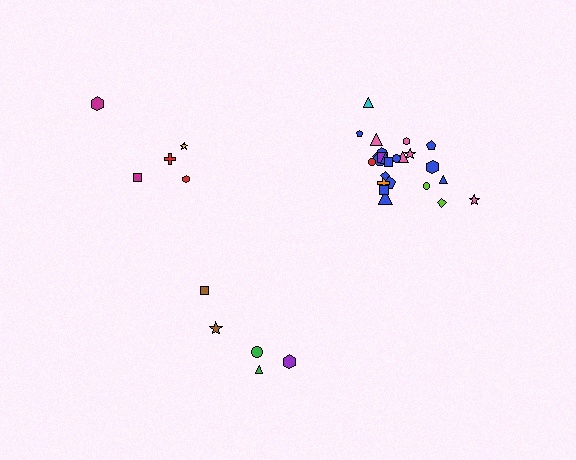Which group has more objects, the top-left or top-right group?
The top-right group.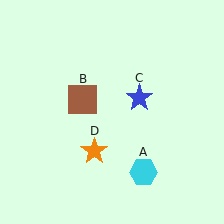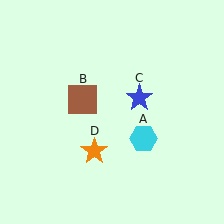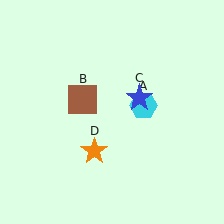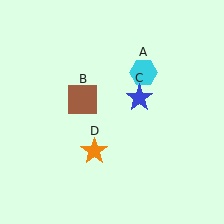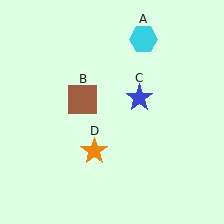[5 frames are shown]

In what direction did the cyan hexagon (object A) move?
The cyan hexagon (object A) moved up.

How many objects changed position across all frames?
1 object changed position: cyan hexagon (object A).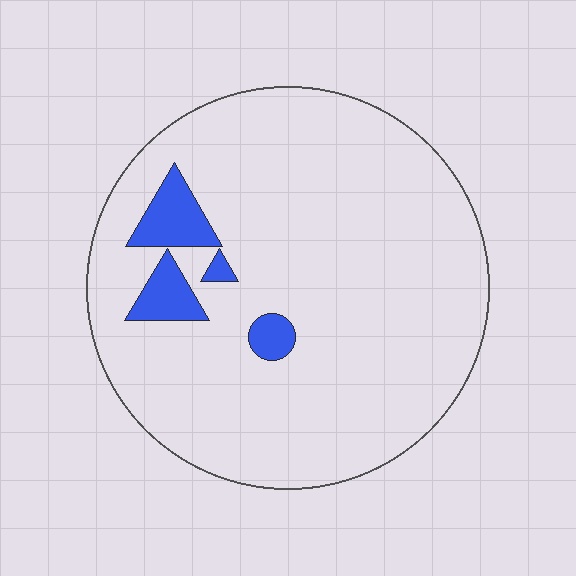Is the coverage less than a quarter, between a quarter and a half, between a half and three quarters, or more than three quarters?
Less than a quarter.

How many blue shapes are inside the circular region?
4.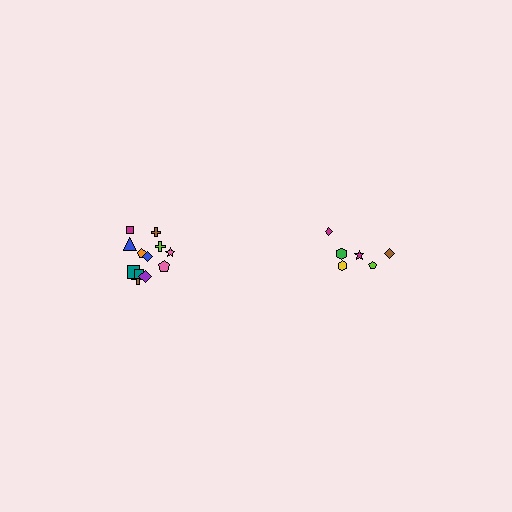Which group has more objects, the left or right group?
The left group.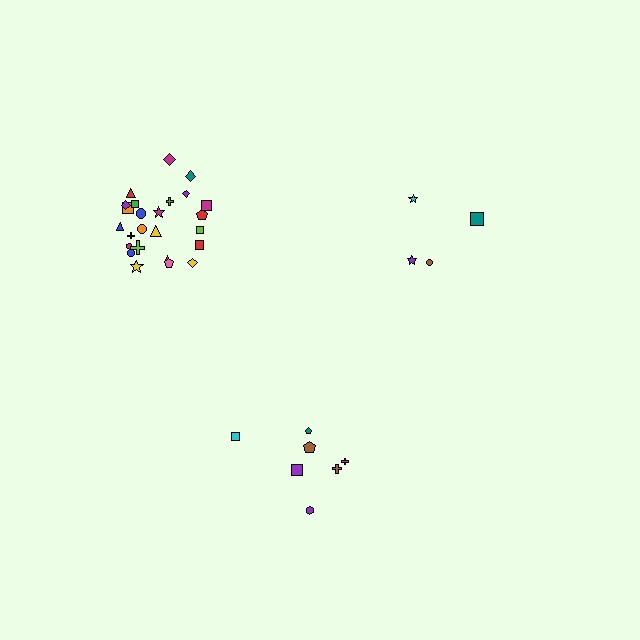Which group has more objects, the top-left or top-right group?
The top-left group.